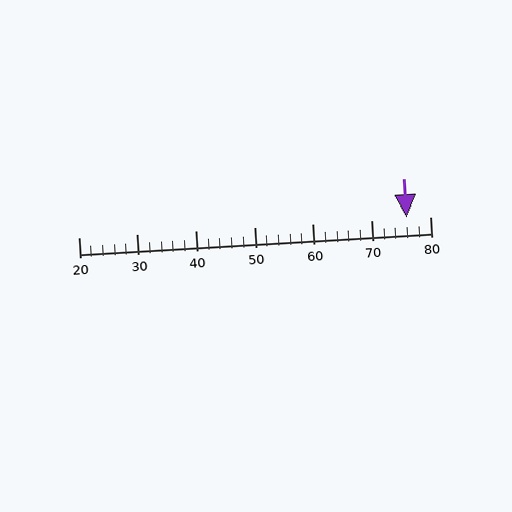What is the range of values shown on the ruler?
The ruler shows values from 20 to 80.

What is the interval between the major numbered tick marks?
The major tick marks are spaced 10 units apart.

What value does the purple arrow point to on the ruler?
The purple arrow points to approximately 76.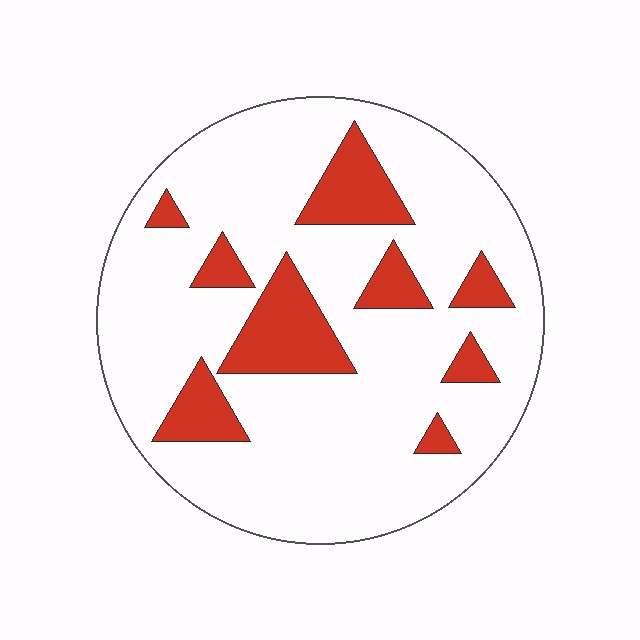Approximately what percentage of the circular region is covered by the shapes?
Approximately 20%.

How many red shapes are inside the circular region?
9.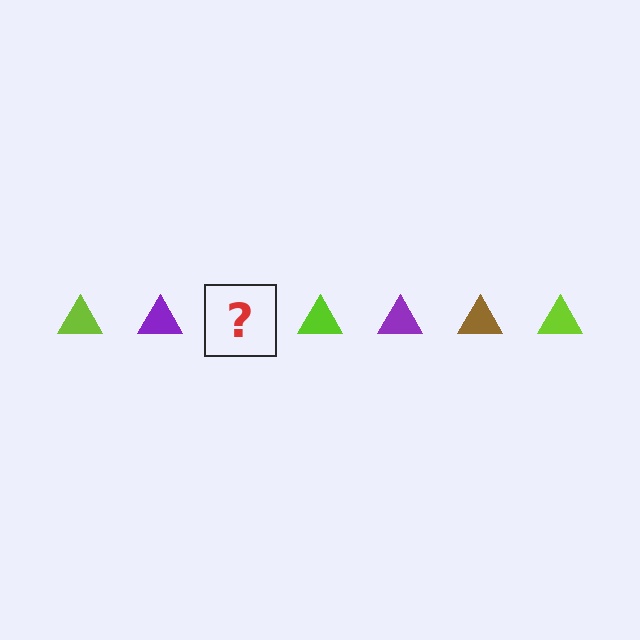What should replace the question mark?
The question mark should be replaced with a brown triangle.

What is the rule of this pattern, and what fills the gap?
The rule is that the pattern cycles through lime, purple, brown triangles. The gap should be filled with a brown triangle.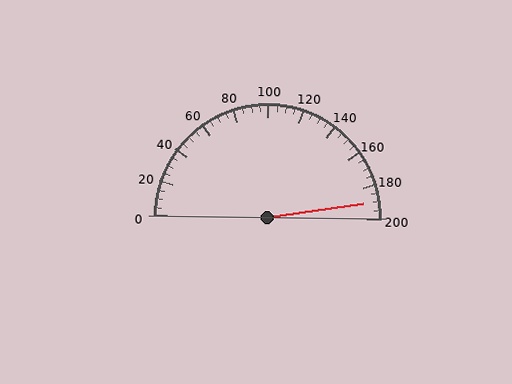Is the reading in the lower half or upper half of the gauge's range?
The reading is in the upper half of the range (0 to 200).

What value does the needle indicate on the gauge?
The needle indicates approximately 190.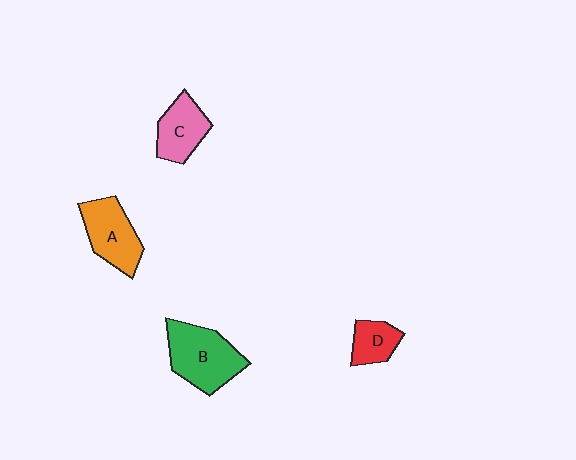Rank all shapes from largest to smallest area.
From largest to smallest: B (green), A (orange), C (pink), D (red).